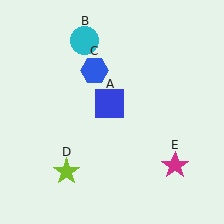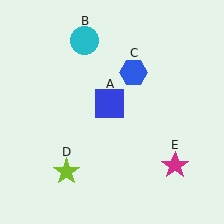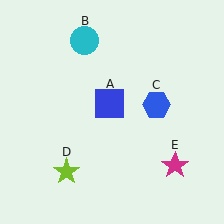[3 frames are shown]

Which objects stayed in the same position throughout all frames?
Blue square (object A) and cyan circle (object B) and lime star (object D) and magenta star (object E) remained stationary.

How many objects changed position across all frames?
1 object changed position: blue hexagon (object C).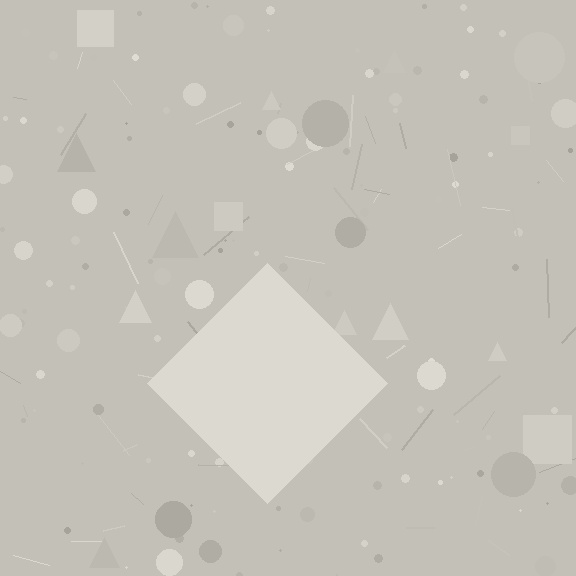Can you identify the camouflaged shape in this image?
The camouflaged shape is a diamond.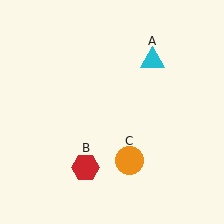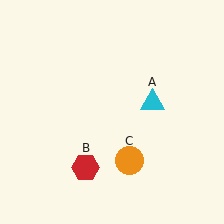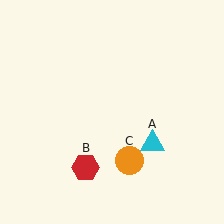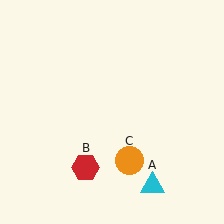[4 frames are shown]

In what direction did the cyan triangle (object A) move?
The cyan triangle (object A) moved down.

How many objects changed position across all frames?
1 object changed position: cyan triangle (object A).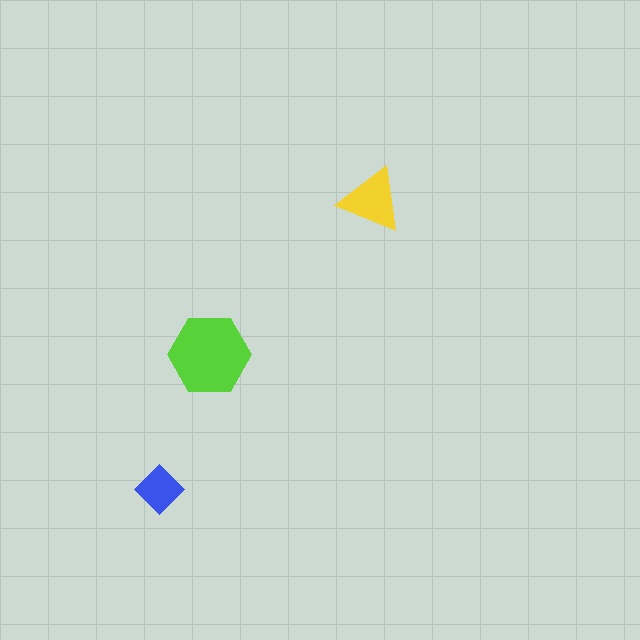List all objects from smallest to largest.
The blue diamond, the yellow triangle, the lime hexagon.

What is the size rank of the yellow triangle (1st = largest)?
2nd.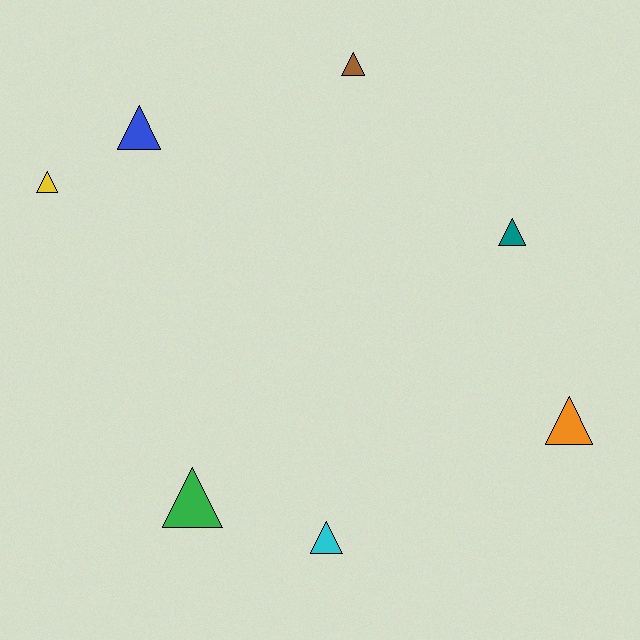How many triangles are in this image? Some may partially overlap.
There are 7 triangles.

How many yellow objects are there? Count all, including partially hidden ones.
There is 1 yellow object.